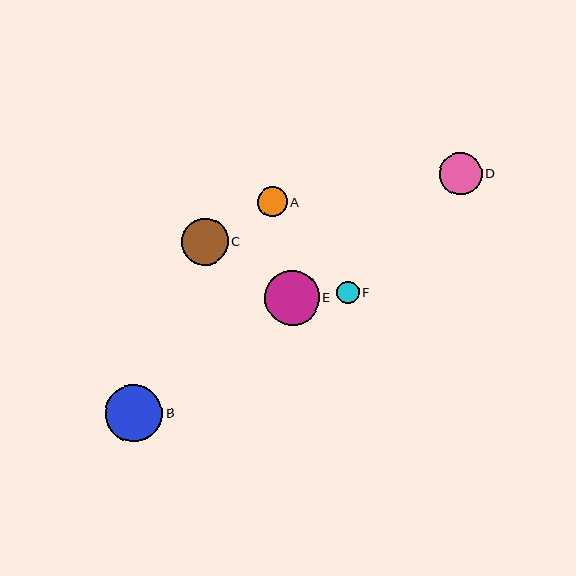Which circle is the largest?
Circle B is the largest with a size of approximately 57 pixels.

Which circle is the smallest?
Circle F is the smallest with a size of approximately 22 pixels.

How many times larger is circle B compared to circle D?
Circle B is approximately 1.3 times the size of circle D.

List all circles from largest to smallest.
From largest to smallest: B, E, C, D, A, F.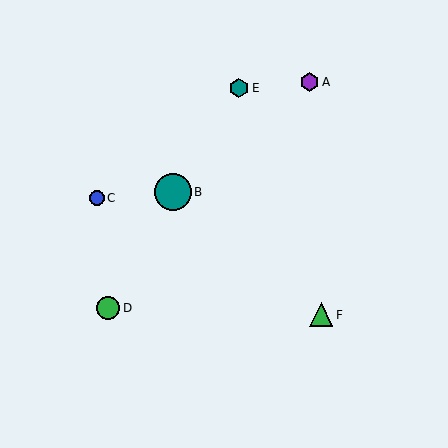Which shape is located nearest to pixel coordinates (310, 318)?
The green triangle (labeled F) at (321, 315) is nearest to that location.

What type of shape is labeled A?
Shape A is a purple hexagon.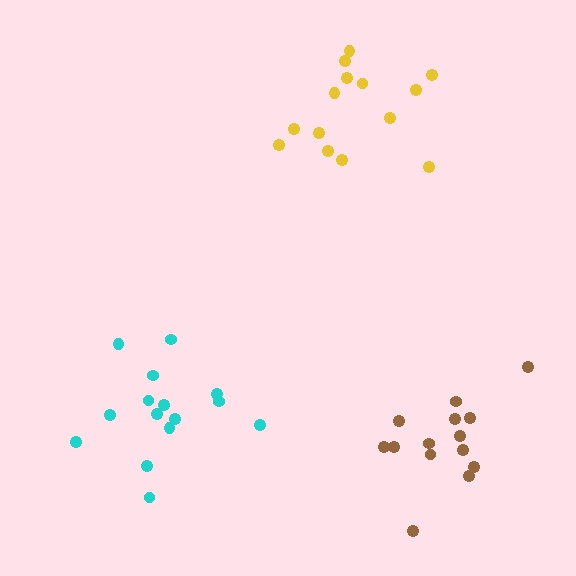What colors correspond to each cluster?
The clusters are colored: cyan, yellow, brown.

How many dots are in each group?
Group 1: 15 dots, Group 2: 14 dots, Group 3: 14 dots (43 total).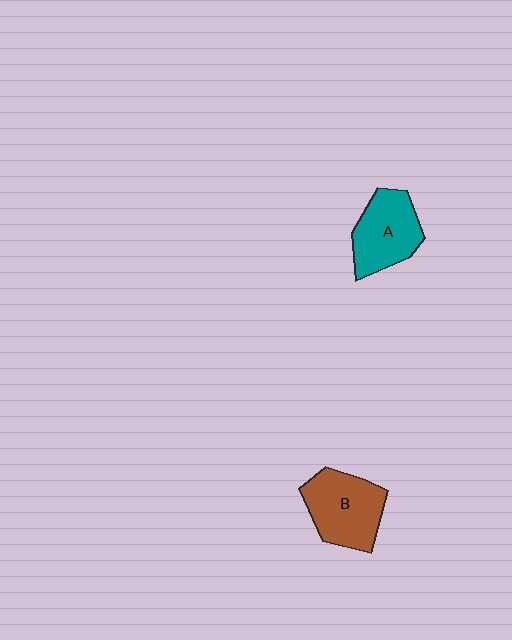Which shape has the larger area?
Shape B (brown).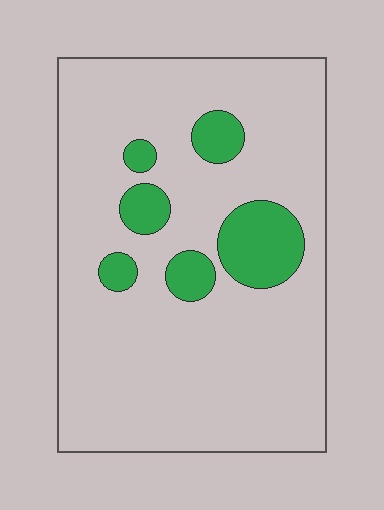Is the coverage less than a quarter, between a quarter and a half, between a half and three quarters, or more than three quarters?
Less than a quarter.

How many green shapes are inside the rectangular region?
6.